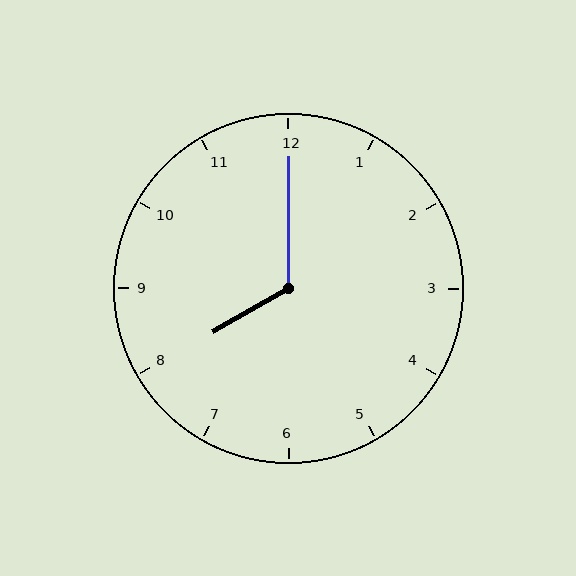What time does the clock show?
8:00.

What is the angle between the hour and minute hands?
Approximately 120 degrees.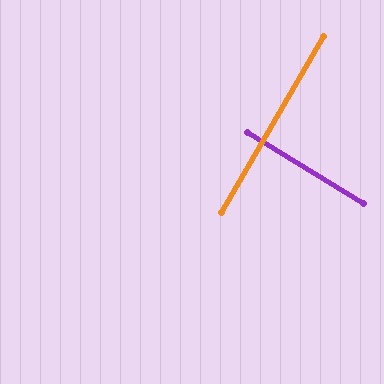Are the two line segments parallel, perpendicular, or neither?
Perpendicular — they meet at approximately 89°.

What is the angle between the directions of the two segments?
Approximately 89 degrees.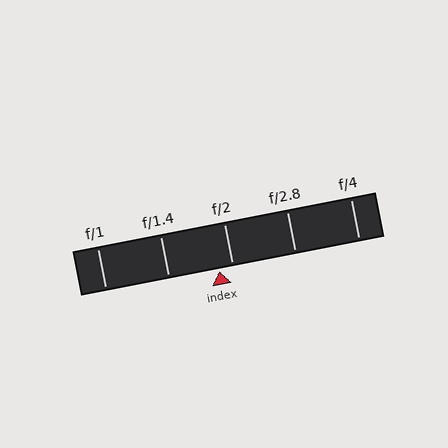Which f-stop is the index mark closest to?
The index mark is closest to f/2.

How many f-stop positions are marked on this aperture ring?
There are 5 f-stop positions marked.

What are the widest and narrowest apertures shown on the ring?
The widest aperture shown is f/1 and the narrowest is f/4.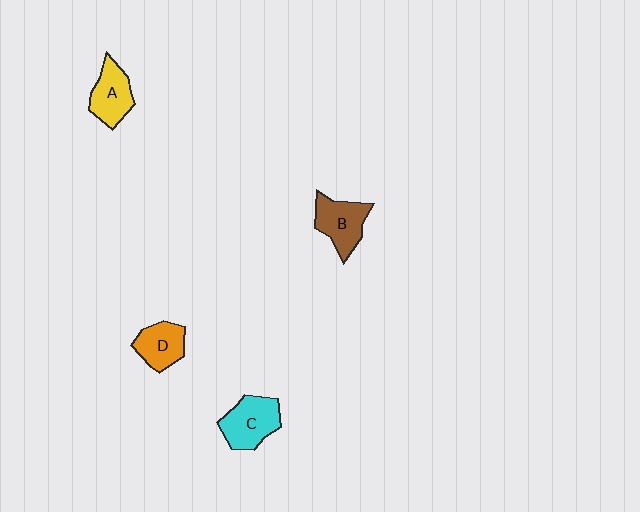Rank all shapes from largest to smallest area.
From largest to smallest: C (cyan), B (brown), A (yellow), D (orange).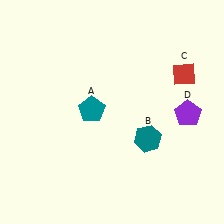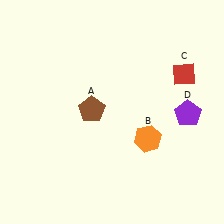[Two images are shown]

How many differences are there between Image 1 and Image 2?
There are 2 differences between the two images.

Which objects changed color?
A changed from teal to brown. B changed from teal to orange.